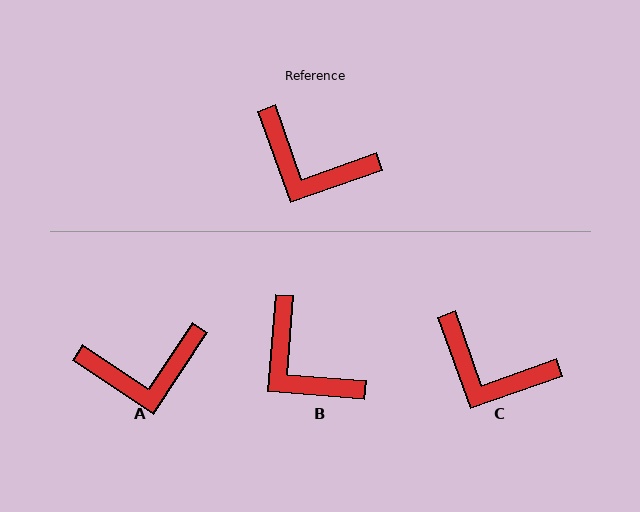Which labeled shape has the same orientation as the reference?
C.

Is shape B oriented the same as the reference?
No, it is off by about 24 degrees.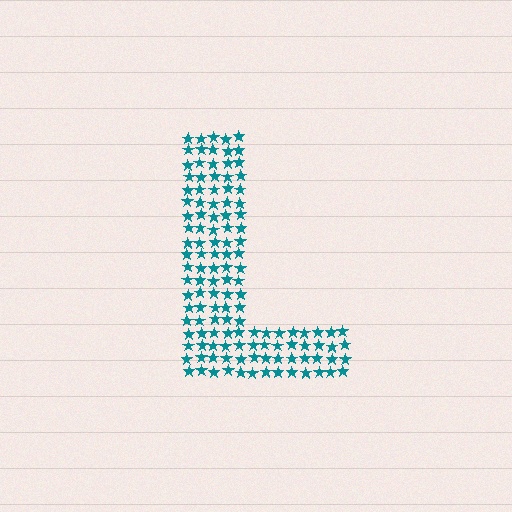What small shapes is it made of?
It is made of small stars.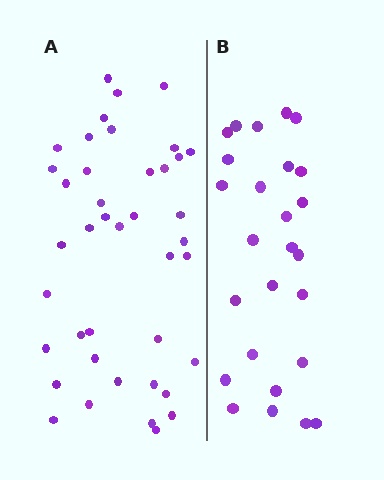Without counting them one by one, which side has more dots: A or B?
Region A (the left region) has more dots.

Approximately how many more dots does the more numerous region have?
Region A has approximately 15 more dots than region B.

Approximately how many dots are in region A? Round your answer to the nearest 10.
About 40 dots. (The exact count is 41, which rounds to 40.)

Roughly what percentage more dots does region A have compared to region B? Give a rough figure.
About 60% more.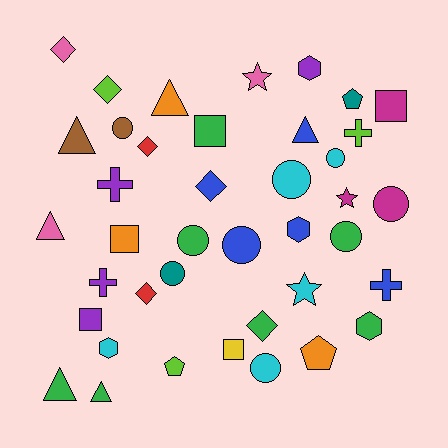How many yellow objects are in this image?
There is 1 yellow object.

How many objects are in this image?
There are 40 objects.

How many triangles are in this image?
There are 6 triangles.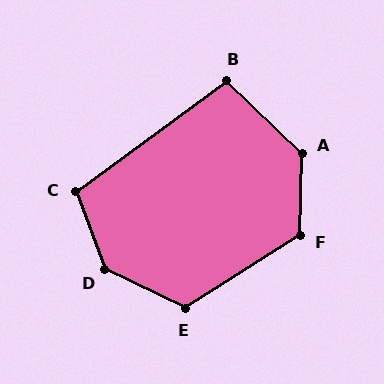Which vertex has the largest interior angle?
D, at approximately 136 degrees.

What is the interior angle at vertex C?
Approximately 105 degrees (obtuse).